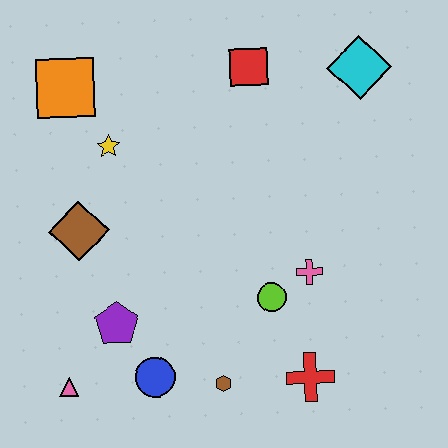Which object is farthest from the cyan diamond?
The pink triangle is farthest from the cyan diamond.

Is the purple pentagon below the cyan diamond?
Yes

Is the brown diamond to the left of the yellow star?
Yes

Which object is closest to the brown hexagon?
The blue circle is closest to the brown hexagon.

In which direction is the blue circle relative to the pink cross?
The blue circle is to the left of the pink cross.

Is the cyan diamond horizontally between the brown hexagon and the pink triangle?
No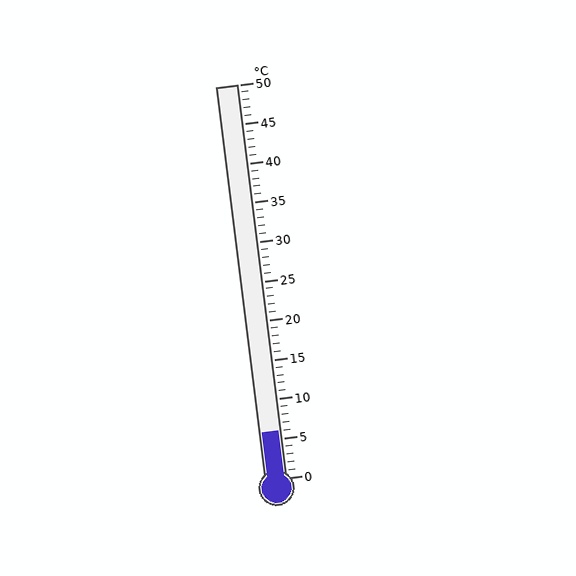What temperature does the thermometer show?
The thermometer shows approximately 6°C.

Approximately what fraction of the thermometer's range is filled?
The thermometer is filled to approximately 10% of its range.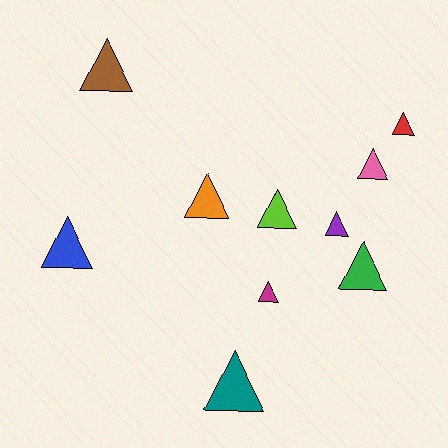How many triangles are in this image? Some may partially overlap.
There are 10 triangles.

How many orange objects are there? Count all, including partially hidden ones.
There is 1 orange object.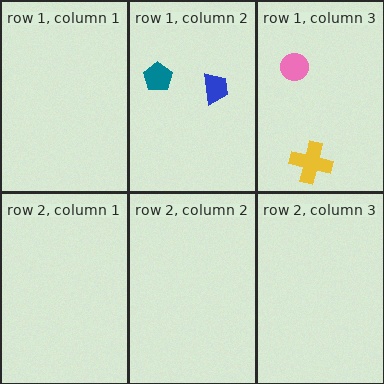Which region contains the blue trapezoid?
The row 1, column 2 region.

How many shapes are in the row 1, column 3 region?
2.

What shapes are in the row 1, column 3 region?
The yellow cross, the pink circle.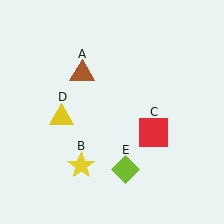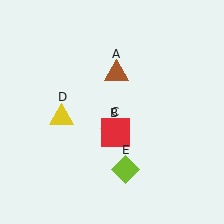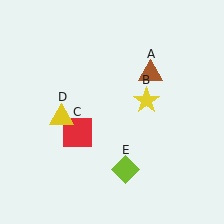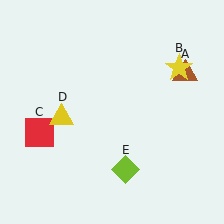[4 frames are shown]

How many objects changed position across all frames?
3 objects changed position: brown triangle (object A), yellow star (object B), red square (object C).